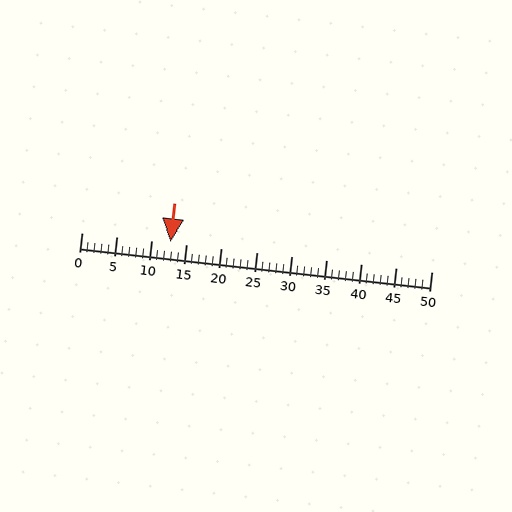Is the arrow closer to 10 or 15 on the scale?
The arrow is closer to 15.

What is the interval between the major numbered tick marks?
The major tick marks are spaced 5 units apart.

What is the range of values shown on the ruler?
The ruler shows values from 0 to 50.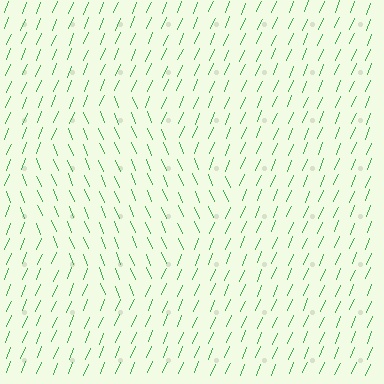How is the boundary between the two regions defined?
The boundary is defined purely by a change in line orientation (approximately 45 degrees difference). All lines are the same color and thickness.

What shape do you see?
I see a diamond.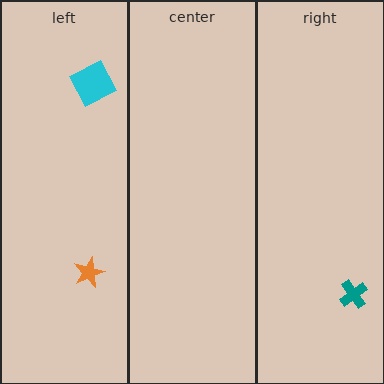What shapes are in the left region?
The cyan square, the orange star.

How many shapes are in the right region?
1.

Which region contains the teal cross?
The right region.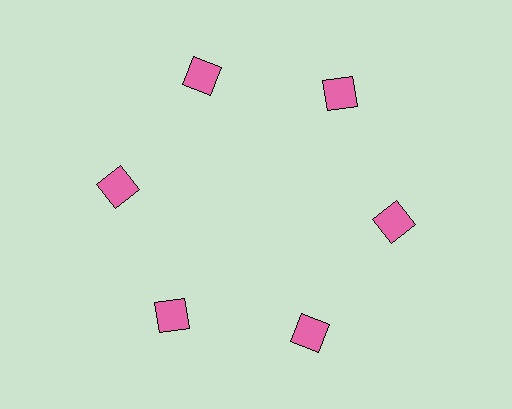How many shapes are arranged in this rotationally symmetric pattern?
There are 6 shapes, arranged in 6 groups of 1.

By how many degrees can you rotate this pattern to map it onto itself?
The pattern maps onto itself every 60 degrees of rotation.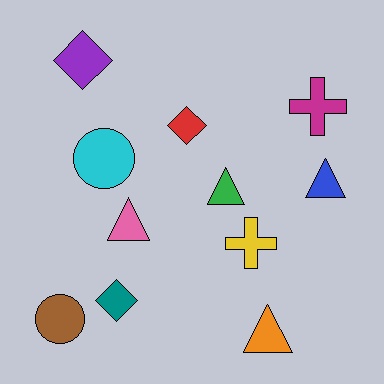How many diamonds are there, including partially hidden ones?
There are 3 diamonds.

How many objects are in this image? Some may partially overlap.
There are 11 objects.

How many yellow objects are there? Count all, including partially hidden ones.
There is 1 yellow object.